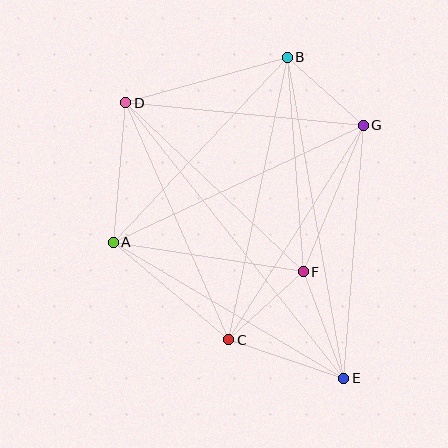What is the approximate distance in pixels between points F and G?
The distance between F and G is approximately 159 pixels.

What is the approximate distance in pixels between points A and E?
The distance between A and E is approximately 268 pixels.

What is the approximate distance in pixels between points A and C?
The distance between A and C is approximately 151 pixels.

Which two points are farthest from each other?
Points D and E are farthest from each other.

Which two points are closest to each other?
Points C and F are closest to each other.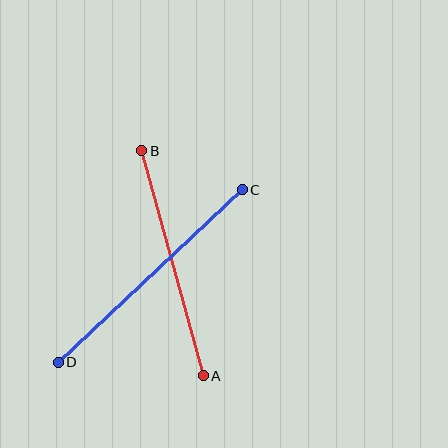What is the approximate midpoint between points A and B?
The midpoint is at approximately (173, 263) pixels.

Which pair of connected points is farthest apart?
Points C and D are farthest apart.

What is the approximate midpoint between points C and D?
The midpoint is at approximately (150, 276) pixels.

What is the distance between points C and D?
The distance is approximately 252 pixels.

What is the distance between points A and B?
The distance is approximately 233 pixels.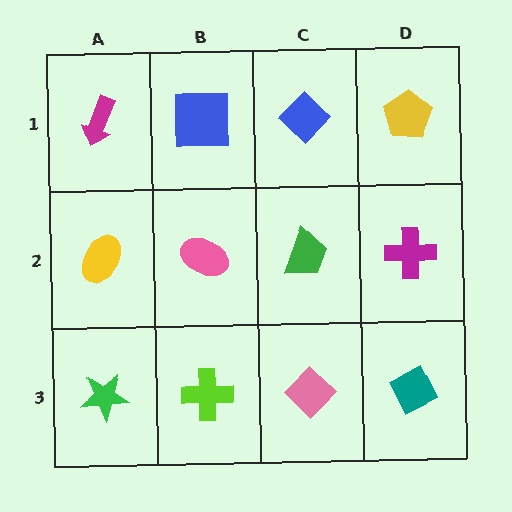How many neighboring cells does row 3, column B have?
3.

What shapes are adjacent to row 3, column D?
A magenta cross (row 2, column D), a pink diamond (row 3, column C).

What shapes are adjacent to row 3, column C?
A green trapezoid (row 2, column C), a lime cross (row 3, column B), a teal diamond (row 3, column D).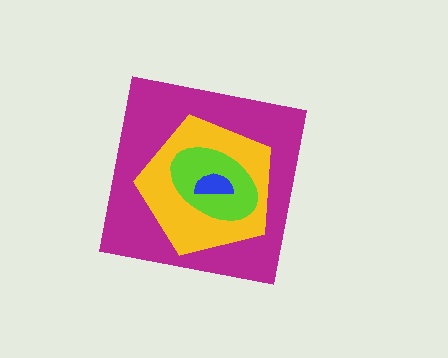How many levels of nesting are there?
4.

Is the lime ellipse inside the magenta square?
Yes.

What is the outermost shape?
The magenta square.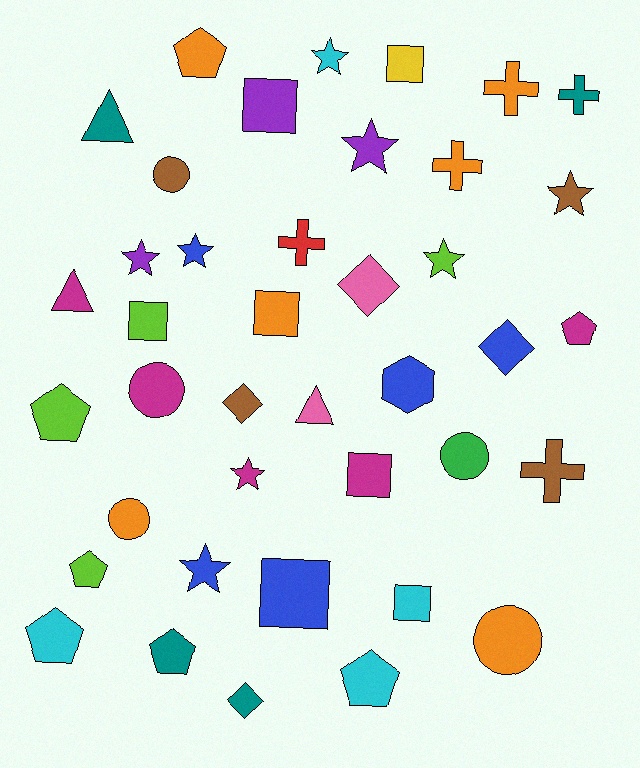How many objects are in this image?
There are 40 objects.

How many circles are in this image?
There are 5 circles.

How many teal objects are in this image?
There are 4 teal objects.